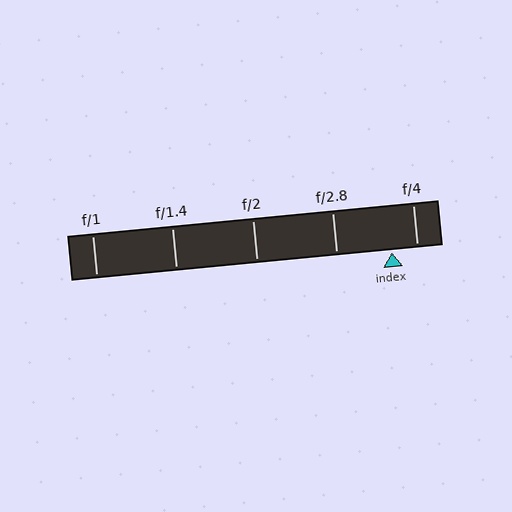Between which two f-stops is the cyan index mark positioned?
The index mark is between f/2.8 and f/4.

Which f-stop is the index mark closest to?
The index mark is closest to f/4.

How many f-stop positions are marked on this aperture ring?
There are 5 f-stop positions marked.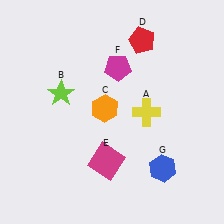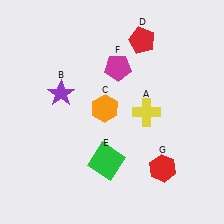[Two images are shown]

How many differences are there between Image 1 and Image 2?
There are 3 differences between the two images.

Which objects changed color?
B changed from lime to purple. E changed from magenta to green. G changed from blue to red.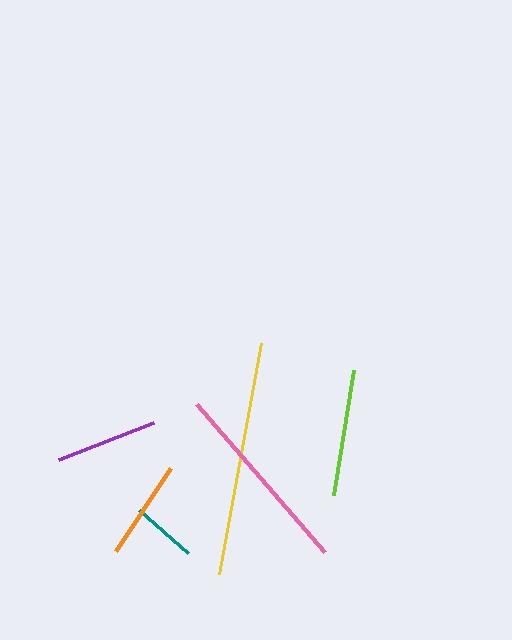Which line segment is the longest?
The yellow line is the longest at approximately 235 pixels.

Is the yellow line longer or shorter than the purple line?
The yellow line is longer than the purple line.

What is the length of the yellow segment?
The yellow segment is approximately 235 pixels long.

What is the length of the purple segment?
The purple segment is approximately 101 pixels long.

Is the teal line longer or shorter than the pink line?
The pink line is longer than the teal line.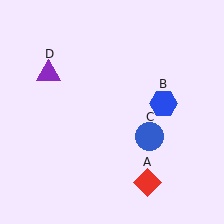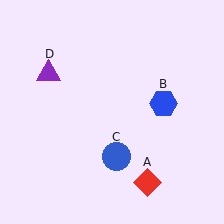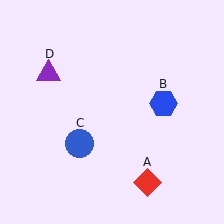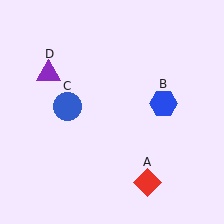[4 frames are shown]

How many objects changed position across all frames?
1 object changed position: blue circle (object C).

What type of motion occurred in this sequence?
The blue circle (object C) rotated clockwise around the center of the scene.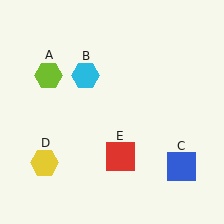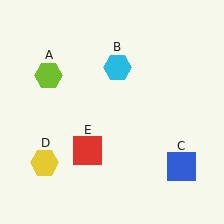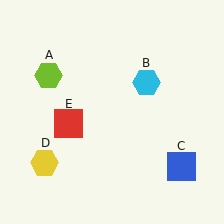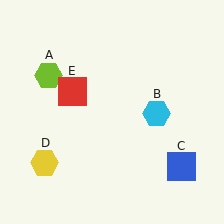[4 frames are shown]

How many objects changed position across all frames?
2 objects changed position: cyan hexagon (object B), red square (object E).